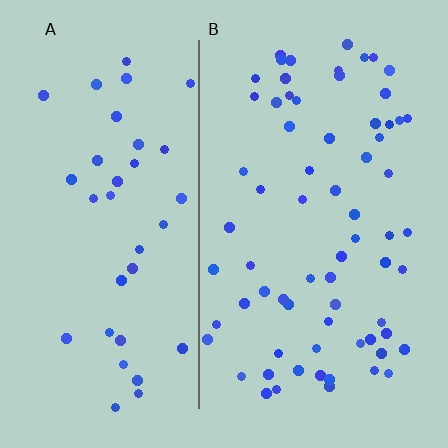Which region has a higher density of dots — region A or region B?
B (the right).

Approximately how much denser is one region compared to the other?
Approximately 1.9× — region B over region A.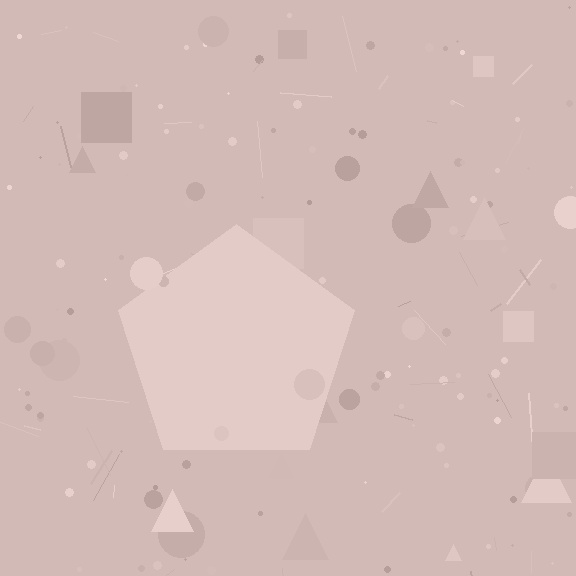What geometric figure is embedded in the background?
A pentagon is embedded in the background.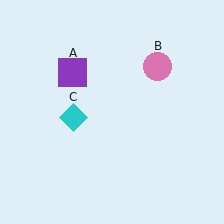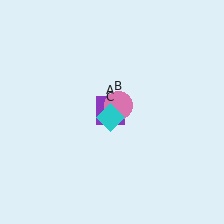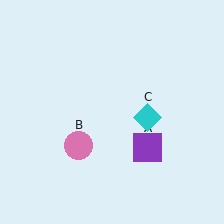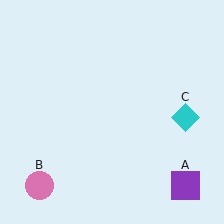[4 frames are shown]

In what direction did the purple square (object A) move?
The purple square (object A) moved down and to the right.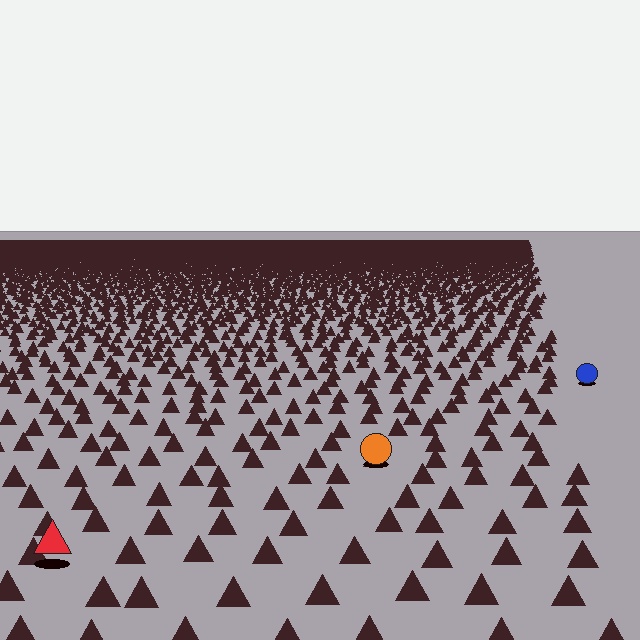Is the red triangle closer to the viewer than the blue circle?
Yes. The red triangle is closer — you can tell from the texture gradient: the ground texture is coarser near it.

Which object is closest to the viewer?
The red triangle is closest. The texture marks near it are larger and more spread out.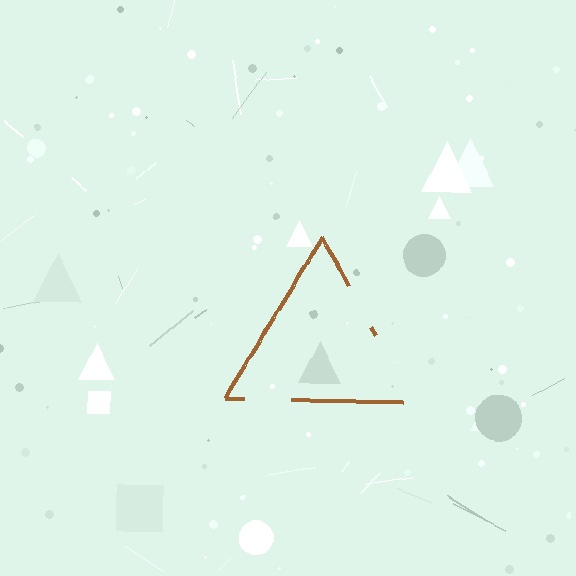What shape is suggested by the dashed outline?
The dashed outline suggests a triangle.